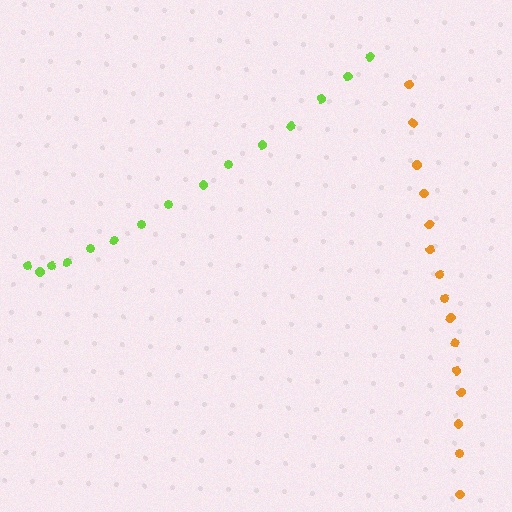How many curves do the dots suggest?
There are 2 distinct paths.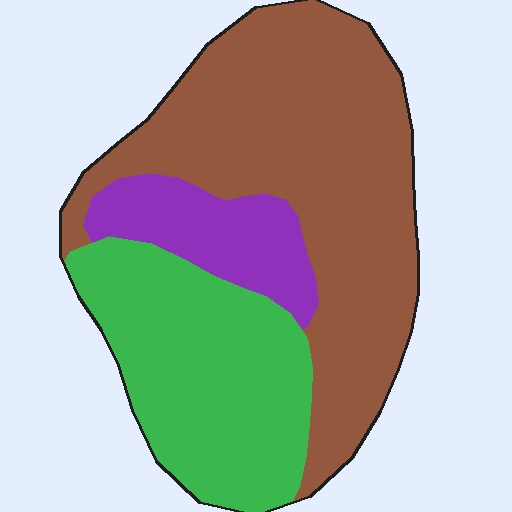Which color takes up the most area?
Brown, at roughly 55%.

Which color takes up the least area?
Purple, at roughly 15%.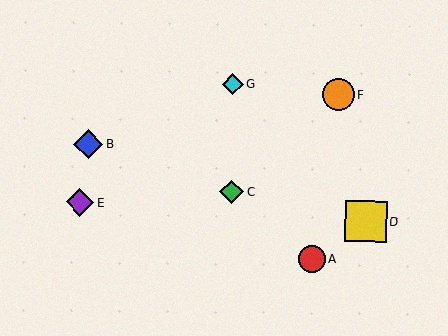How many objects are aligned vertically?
2 objects (C, G) are aligned vertically.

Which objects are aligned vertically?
Objects C, G are aligned vertically.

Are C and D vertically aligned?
No, C is at x≈232 and D is at x≈366.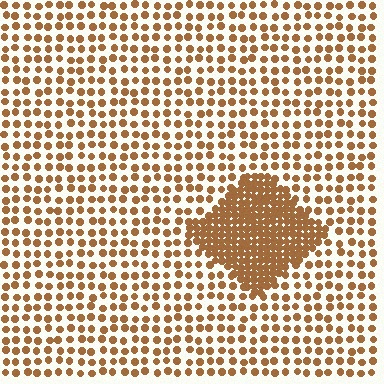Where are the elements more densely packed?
The elements are more densely packed inside the diamond boundary.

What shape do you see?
I see a diamond.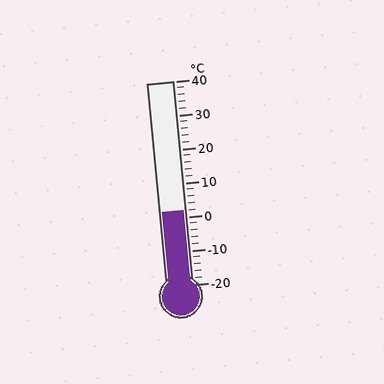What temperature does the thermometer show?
The thermometer shows approximately 2°C.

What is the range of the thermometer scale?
The thermometer scale ranges from -20°C to 40°C.